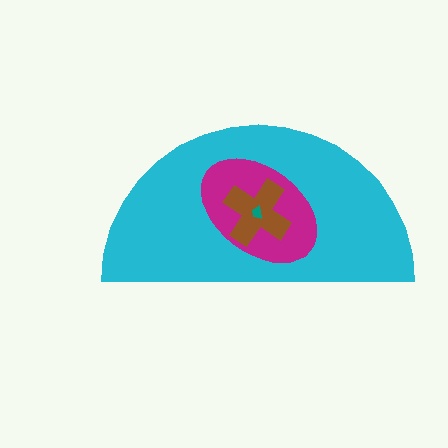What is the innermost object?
The teal trapezoid.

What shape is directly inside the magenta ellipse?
The brown cross.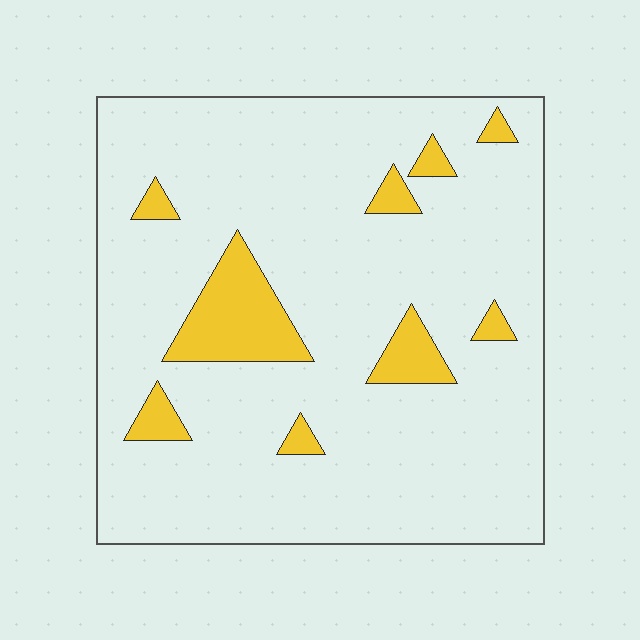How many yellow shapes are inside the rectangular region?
9.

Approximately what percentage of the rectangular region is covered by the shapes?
Approximately 10%.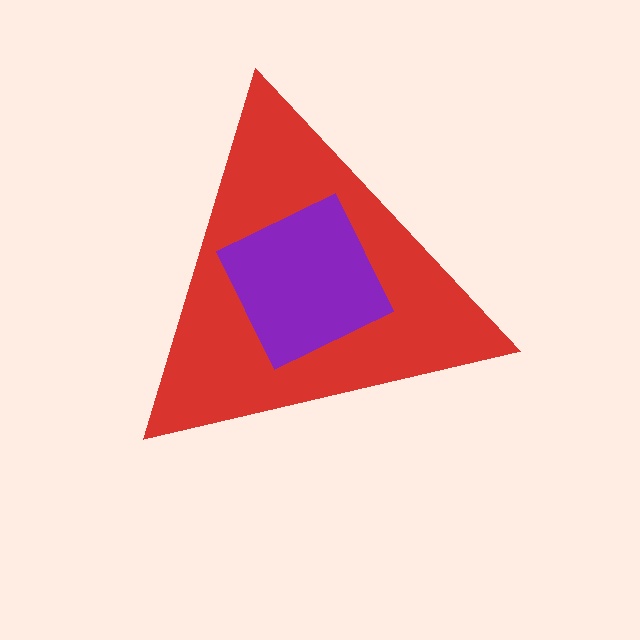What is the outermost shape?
The red triangle.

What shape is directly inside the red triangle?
The purple diamond.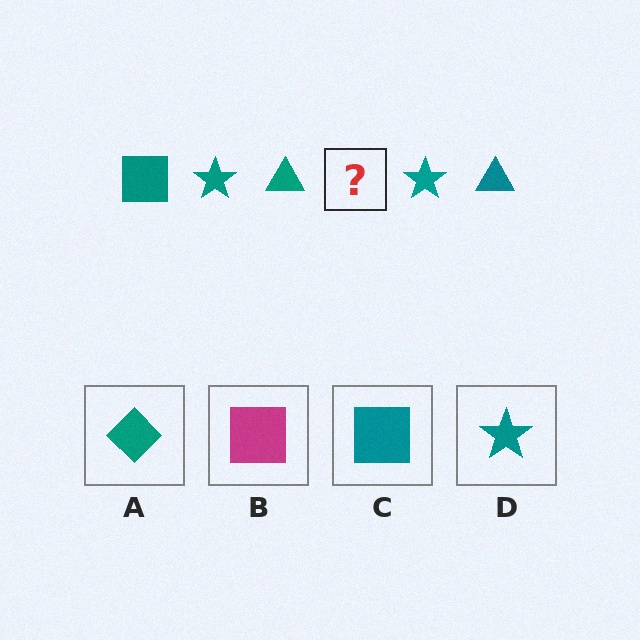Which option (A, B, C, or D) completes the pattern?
C.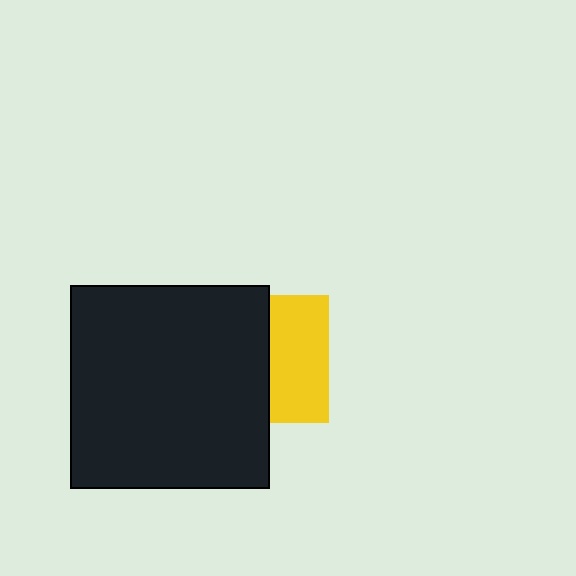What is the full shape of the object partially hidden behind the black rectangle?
The partially hidden object is a yellow square.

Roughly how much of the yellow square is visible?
About half of it is visible (roughly 47%).